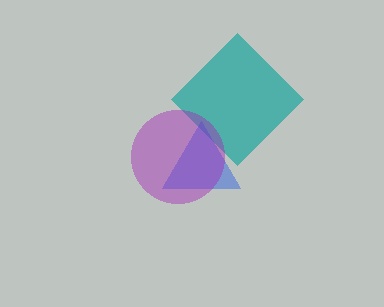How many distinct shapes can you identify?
There are 3 distinct shapes: a teal diamond, a blue triangle, a purple circle.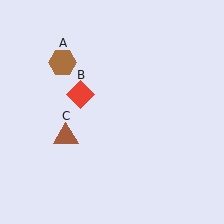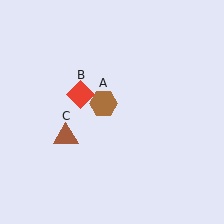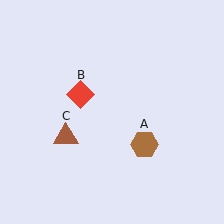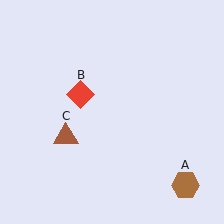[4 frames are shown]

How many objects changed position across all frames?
1 object changed position: brown hexagon (object A).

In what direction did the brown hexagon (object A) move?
The brown hexagon (object A) moved down and to the right.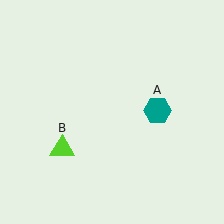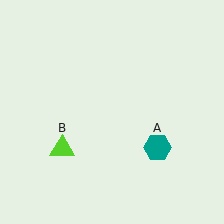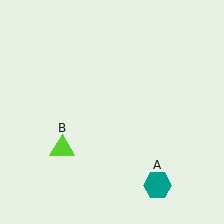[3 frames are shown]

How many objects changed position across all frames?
1 object changed position: teal hexagon (object A).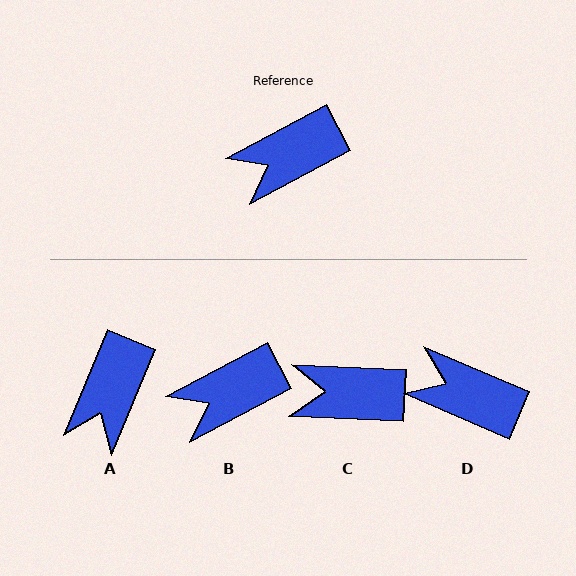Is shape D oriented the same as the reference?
No, it is off by about 51 degrees.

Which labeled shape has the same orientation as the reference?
B.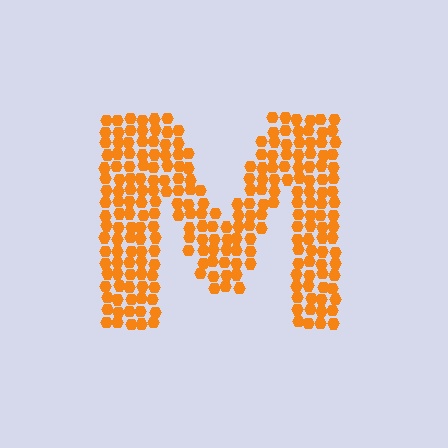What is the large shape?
The large shape is the letter M.